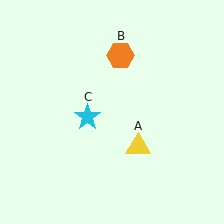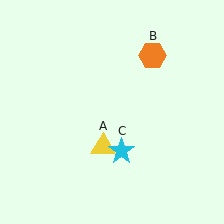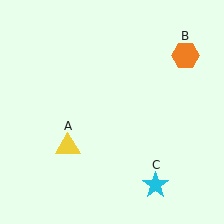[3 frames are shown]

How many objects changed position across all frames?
3 objects changed position: yellow triangle (object A), orange hexagon (object B), cyan star (object C).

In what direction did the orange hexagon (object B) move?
The orange hexagon (object B) moved right.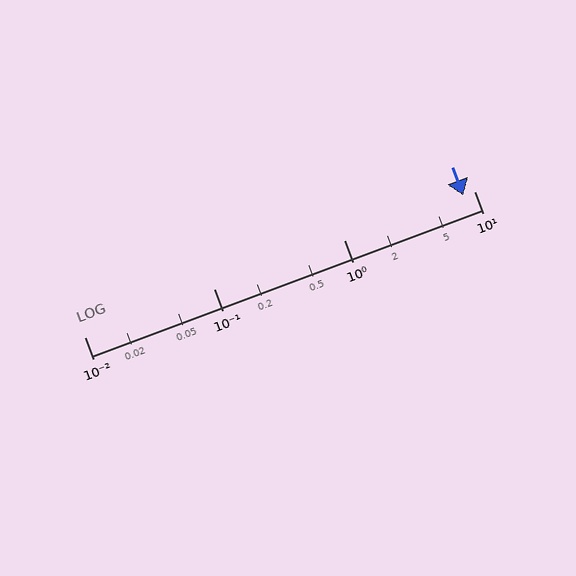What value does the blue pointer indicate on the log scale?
The pointer indicates approximately 8.2.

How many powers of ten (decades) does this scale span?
The scale spans 3 decades, from 0.01 to 10.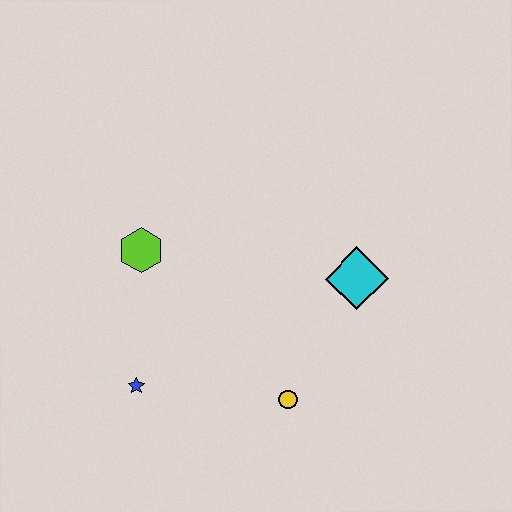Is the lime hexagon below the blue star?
No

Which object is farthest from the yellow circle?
The lime hexagon is farthest from the yellow circle.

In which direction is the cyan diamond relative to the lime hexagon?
The cyan diamond is to the right of the lime hexagon.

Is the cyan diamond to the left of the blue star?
No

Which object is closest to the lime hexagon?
The blue star is closest to the lime hexagon.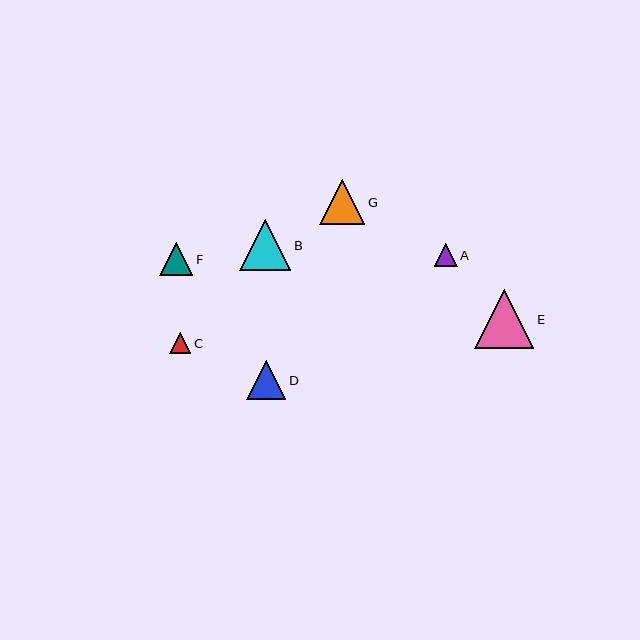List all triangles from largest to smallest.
From largest to smallest: E, B, G, D, F, A, C.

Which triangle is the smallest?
Triangle C is the smallest with a size of approximately 22 pixels.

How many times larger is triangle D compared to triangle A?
Triangle D is approximately 1.7 times the size of triangle A.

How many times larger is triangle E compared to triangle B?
Triangle E is approximately 1.2 times the size of triangle B.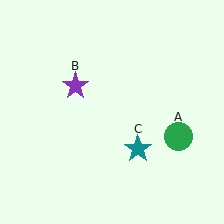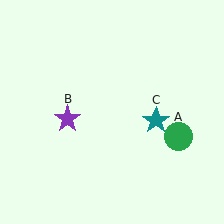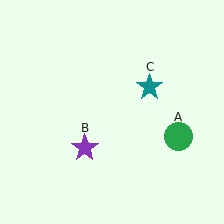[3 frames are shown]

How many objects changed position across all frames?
2 objects changed position: purple star (object B), teal star (object C).